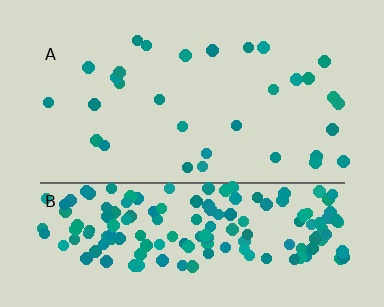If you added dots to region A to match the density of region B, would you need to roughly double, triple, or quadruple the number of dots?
Approximately quadruple.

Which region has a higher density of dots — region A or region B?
B (the bottom).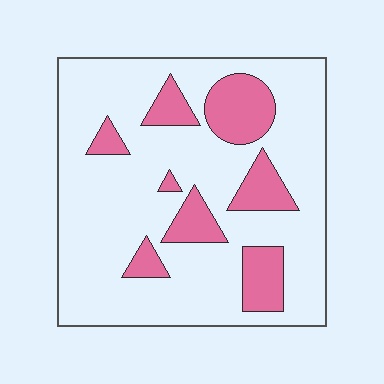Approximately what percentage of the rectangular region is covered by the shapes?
Approximately 20%.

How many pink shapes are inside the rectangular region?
8.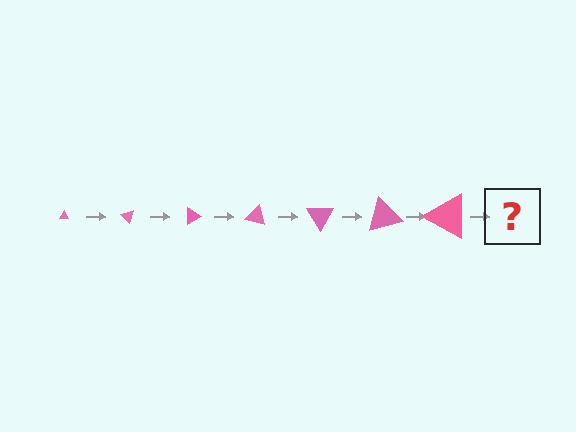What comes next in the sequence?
The next element should be a triangle, larger than the previous one and rotated 315 degrees from the start.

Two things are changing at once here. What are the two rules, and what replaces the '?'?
The two rules are that the triangle grows larger each step and it rotates 45 degrees each step. The '?' should be a triangle, larger than the previous one and rotated 315 degrees from the start.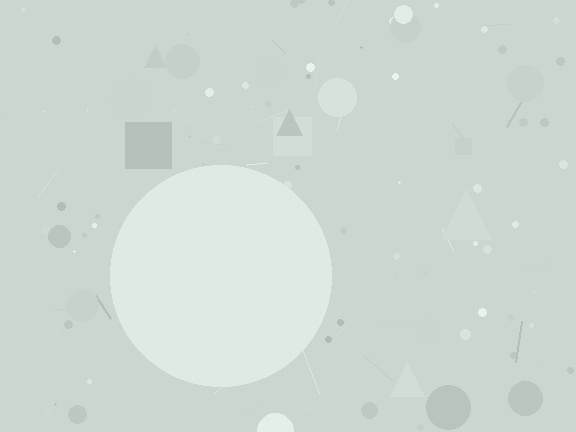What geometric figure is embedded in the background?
A circle is embedded in the background.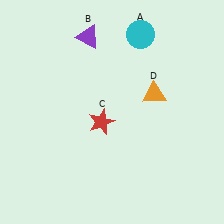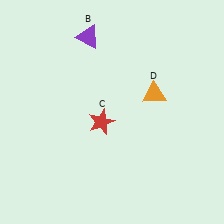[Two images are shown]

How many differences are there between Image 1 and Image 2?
There is 1 difference between the two images.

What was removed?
The cyan circle (A) was removed in Image 2.